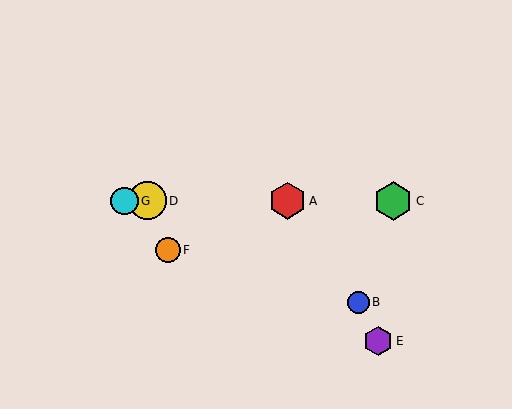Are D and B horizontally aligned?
No, D is at y≈201 and B is at y≈302.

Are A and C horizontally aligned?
Yes, both are at y≈201.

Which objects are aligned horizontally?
Objects A, C, D, G are aligned horizontally.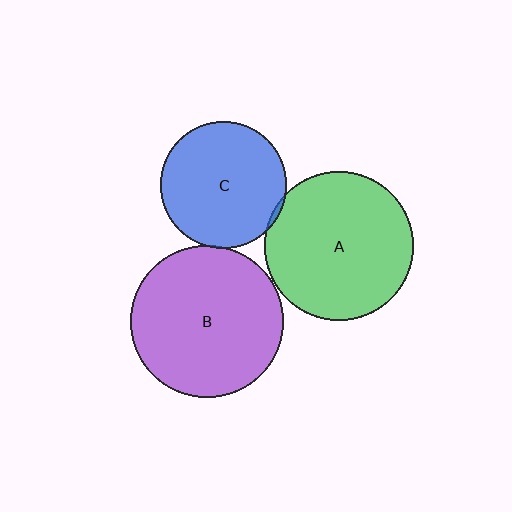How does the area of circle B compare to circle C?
Approximately 1.5 times.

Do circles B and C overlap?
Yes.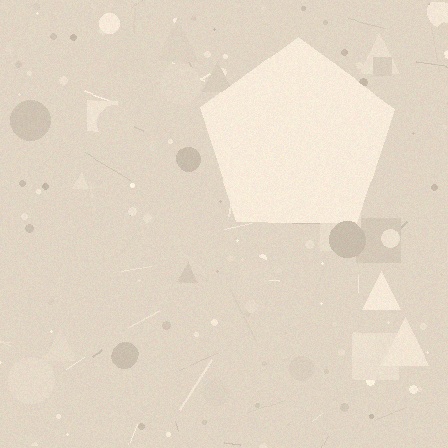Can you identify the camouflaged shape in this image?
The camouflaged shape is a pentagon.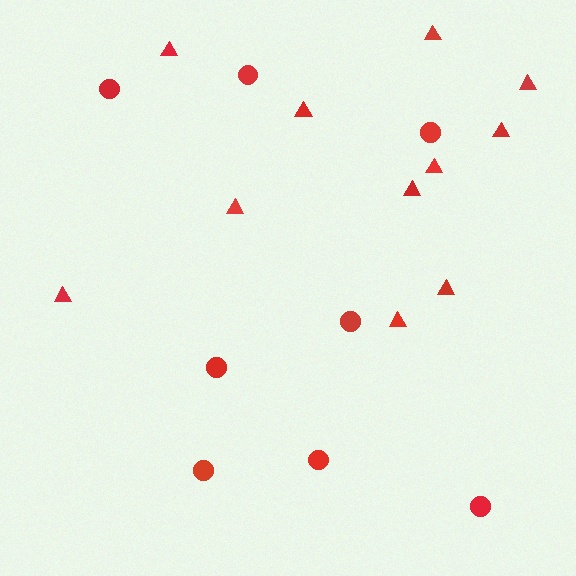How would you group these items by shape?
There are 2 groups: one group of circles (8) and one group of triangles (11).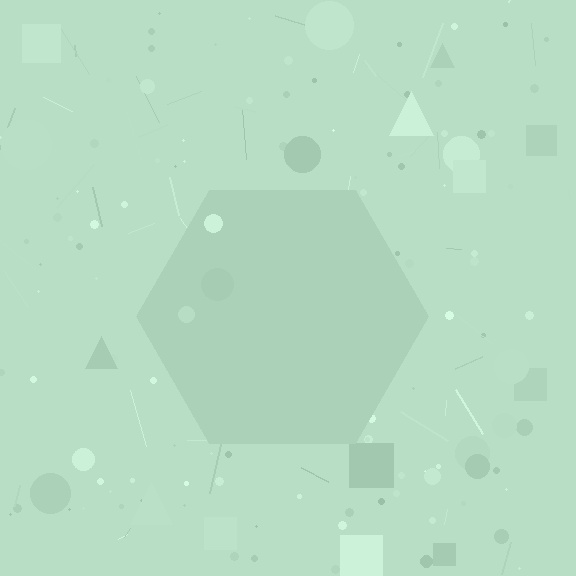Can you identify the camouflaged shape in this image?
The camouflaged shape is a hexagon.